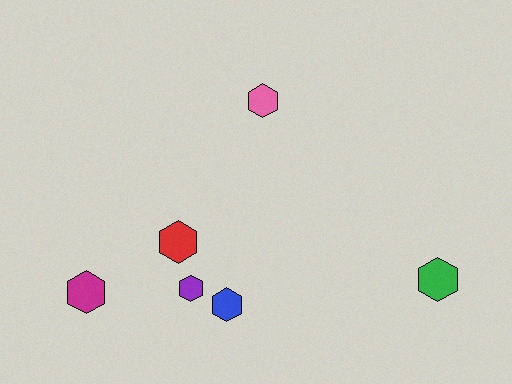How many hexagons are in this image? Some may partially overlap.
There are 6 hexagons.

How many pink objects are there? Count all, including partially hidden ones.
There is 1 pink object.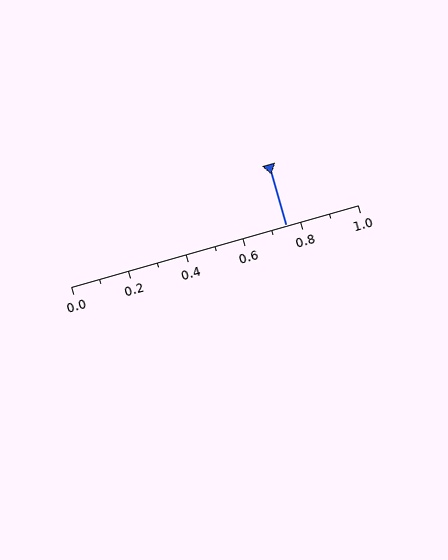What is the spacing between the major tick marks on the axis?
The major ticks are spaced 0.2 apart.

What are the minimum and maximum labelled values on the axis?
The axis runs from 0.0 to 1.0.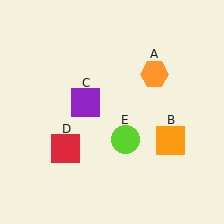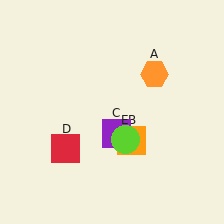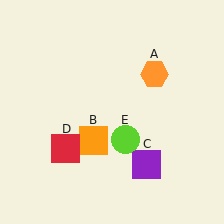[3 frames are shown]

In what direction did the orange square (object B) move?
The orange square (object B) moved left.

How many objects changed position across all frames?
2 objects changed position: orange square (object B), purple square (object C).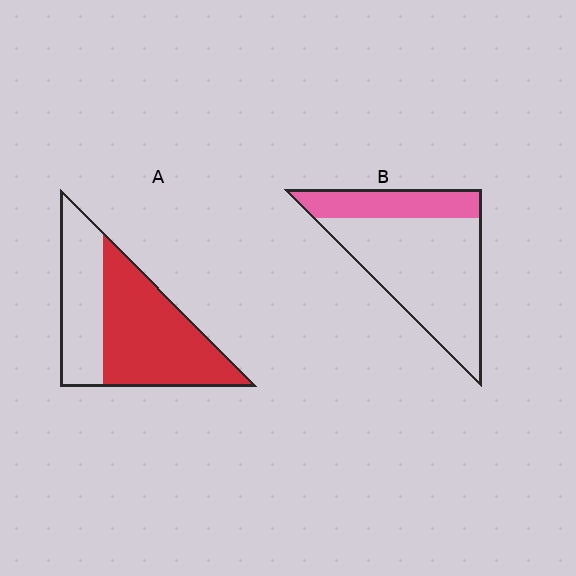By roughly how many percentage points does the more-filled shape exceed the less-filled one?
By roughly 35 percentage points (A over B).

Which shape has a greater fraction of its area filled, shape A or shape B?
Shape A.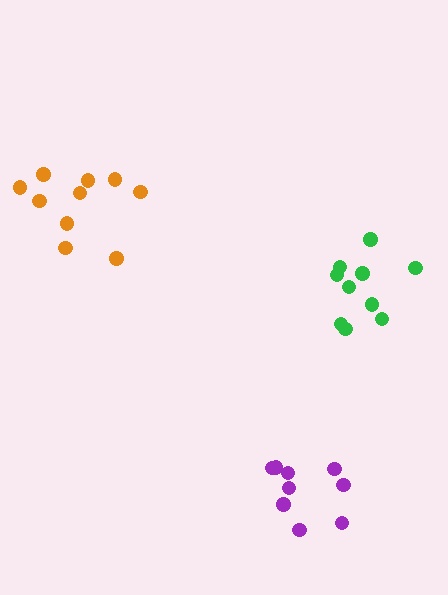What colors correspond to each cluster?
The clusters are colored: purple, orange, green.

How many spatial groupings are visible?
There are 3 spatial groupings.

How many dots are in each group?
Group 1: 9 dots, Group 2: 10 dots, Group 3: 10 dots (29 total).